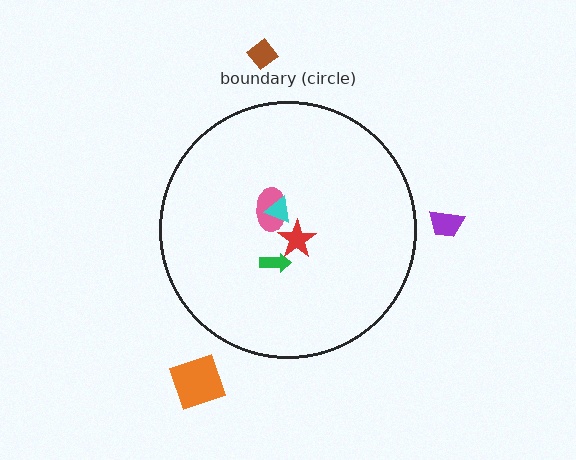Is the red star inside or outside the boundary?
Inside.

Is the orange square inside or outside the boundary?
Outside.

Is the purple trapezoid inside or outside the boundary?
Outside.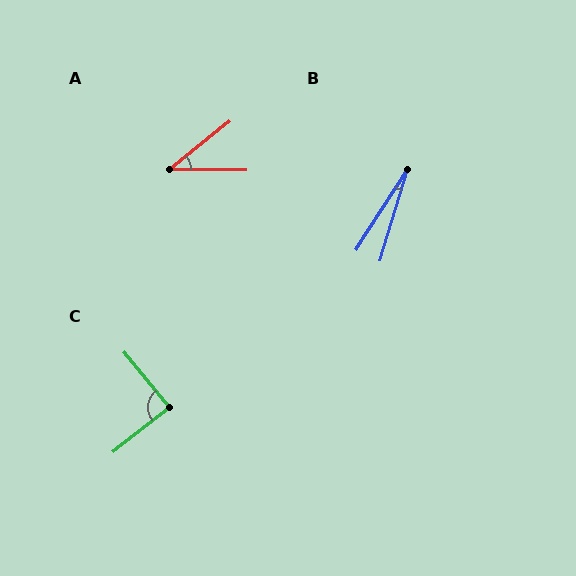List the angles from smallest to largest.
B (17°), A (39°), C (89°).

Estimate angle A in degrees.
Approximately 39 degrees.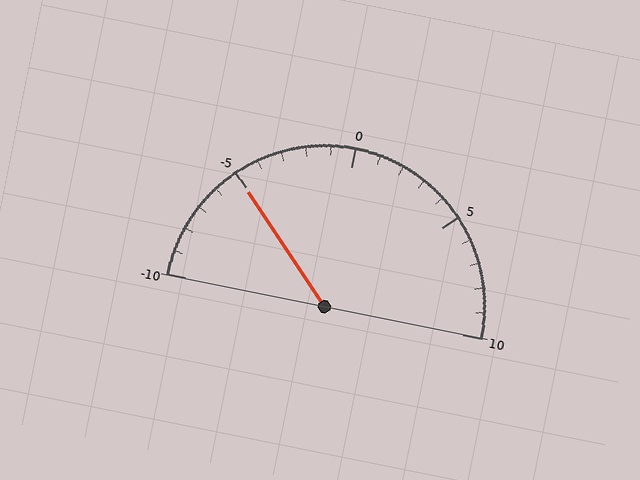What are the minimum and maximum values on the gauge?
The gauge ranges from -10 to 10.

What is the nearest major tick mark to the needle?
The nearest major tick mark is -5.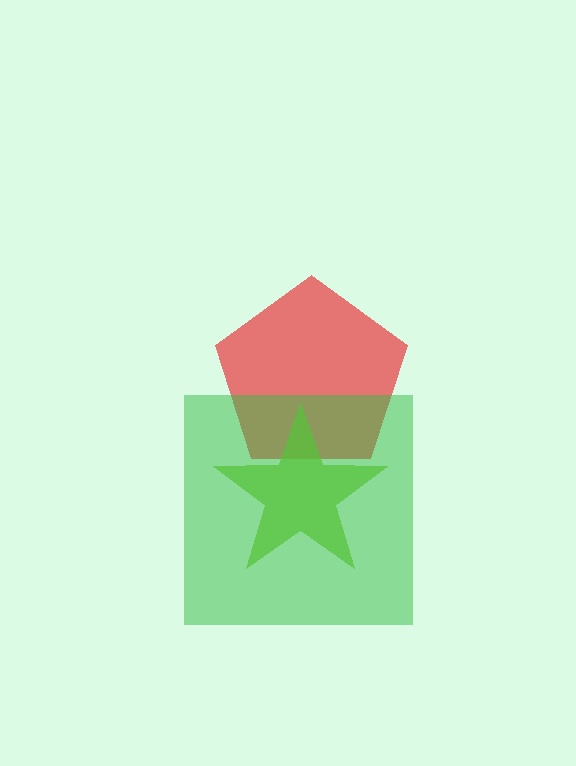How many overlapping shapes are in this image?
There are 3 overlapping shapes in the image.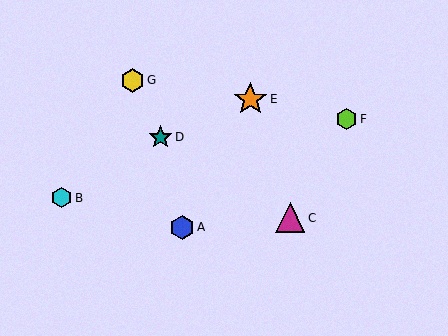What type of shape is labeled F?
Shape F is a lime hexagon.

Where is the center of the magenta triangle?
The center of the magenta triangle is at (290, 218).